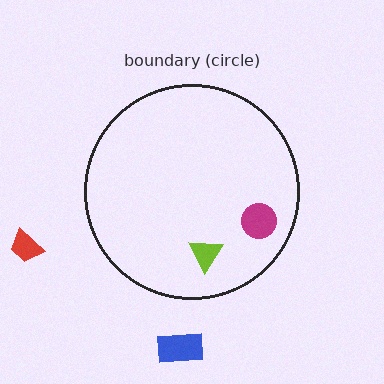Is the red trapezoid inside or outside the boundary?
Outside.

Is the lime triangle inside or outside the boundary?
Inside.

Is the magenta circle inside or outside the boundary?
Inside.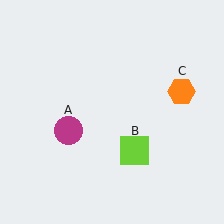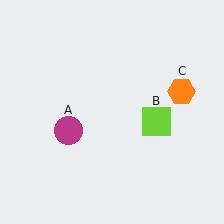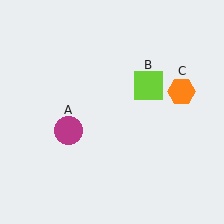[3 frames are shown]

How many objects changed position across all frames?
1 object changed position: lime square (object B).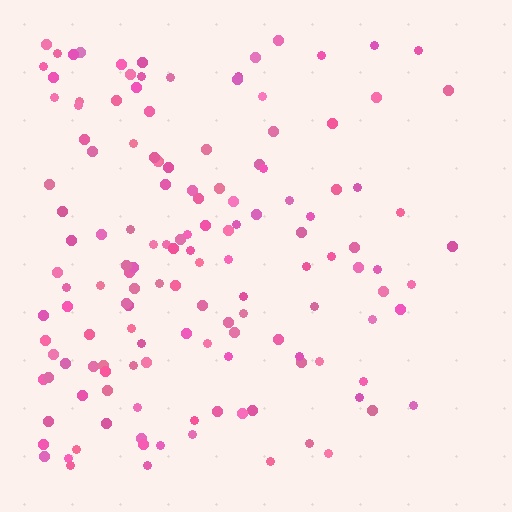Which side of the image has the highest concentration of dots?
The left.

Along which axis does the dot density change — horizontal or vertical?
Horizontal.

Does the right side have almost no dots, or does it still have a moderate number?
Still a moderate number, just noticeably fewer than the left.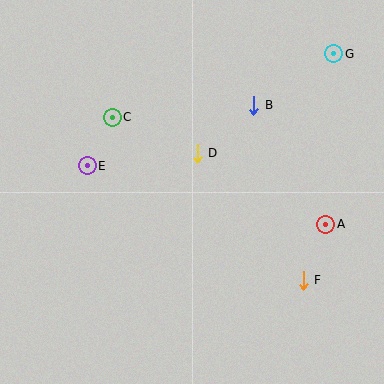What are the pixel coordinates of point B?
Point B is at (254, 105).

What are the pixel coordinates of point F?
Point F is at (303, 280).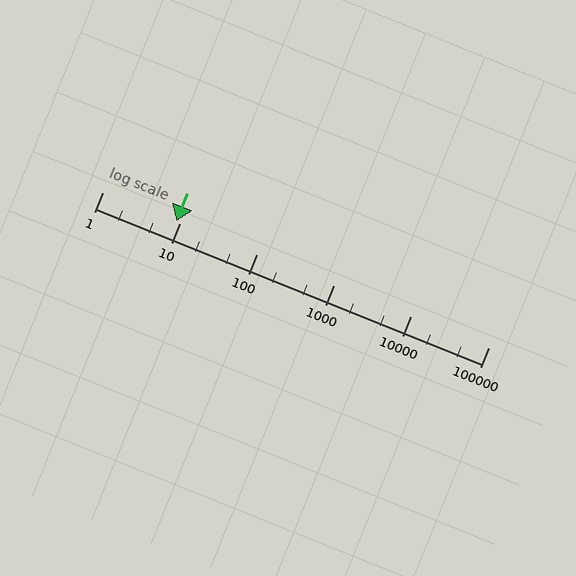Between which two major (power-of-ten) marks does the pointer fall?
The pointer is between 1 and 10.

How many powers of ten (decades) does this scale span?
The scale spans 5 decades, from 1 to 100000.